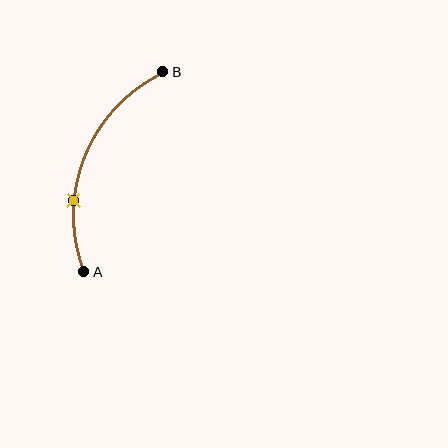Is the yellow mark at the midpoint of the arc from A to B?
No. The yellow mark lies on the arc but is closer to endpoint A. The arc midpoint would be at the point on the curve equidistant along the arc from both A and B.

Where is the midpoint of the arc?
The arc midpoint is the point on the curve farthest from the straight line joining A and B. It sits to the left of that line.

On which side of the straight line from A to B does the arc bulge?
The arc bulges to the left of the straight line connecting A and B.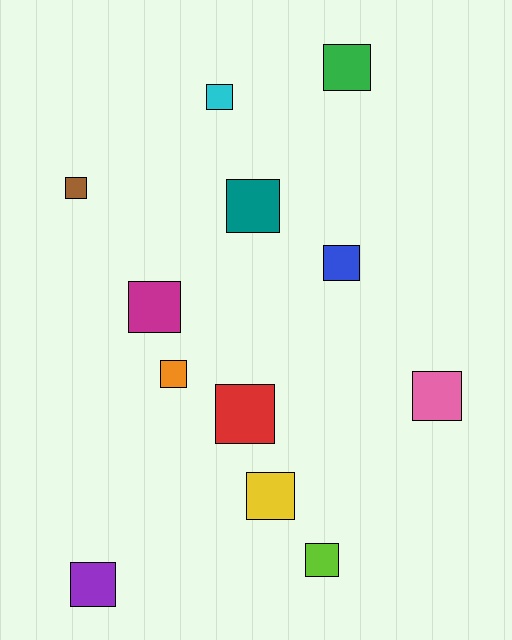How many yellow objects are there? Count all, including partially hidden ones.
There is 1 yellow object.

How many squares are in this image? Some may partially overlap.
There are 12 squares.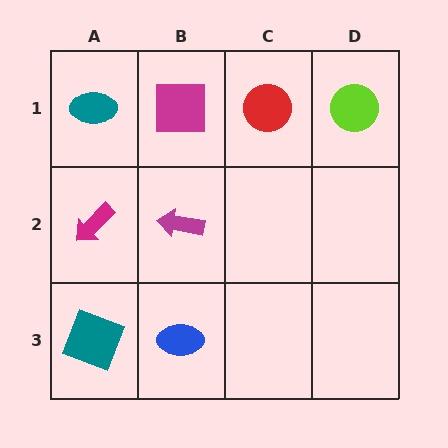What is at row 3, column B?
A blue ellipse.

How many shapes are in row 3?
2 shapes.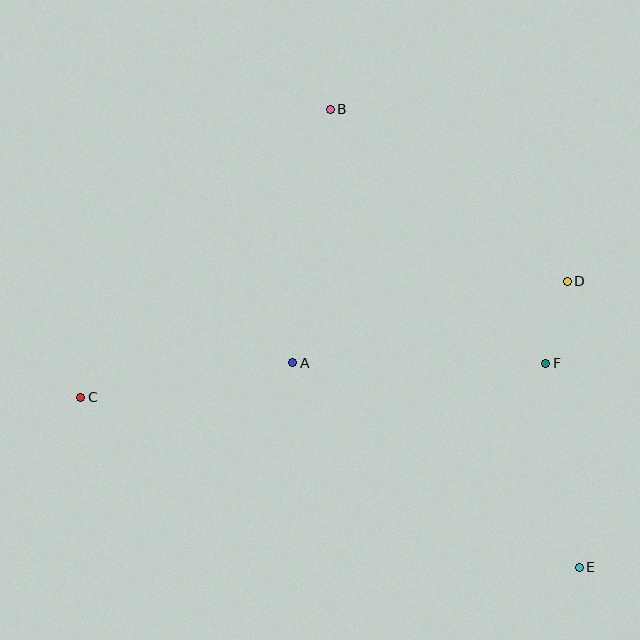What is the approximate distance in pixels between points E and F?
The distance between E and F is approximately 207 pixels.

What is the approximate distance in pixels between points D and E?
The distance between D and E is approximately 287 pixels.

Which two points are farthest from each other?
Points C and E are farthest from each other.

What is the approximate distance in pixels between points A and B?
The distance between A and B is approximately 256 pixels.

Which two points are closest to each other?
Points D and F are closest to each other.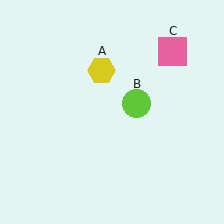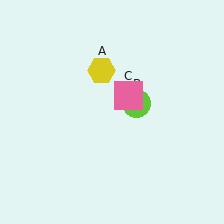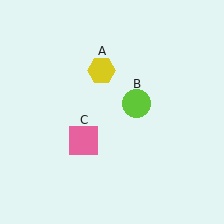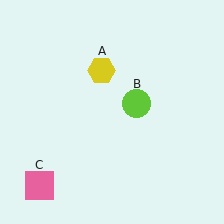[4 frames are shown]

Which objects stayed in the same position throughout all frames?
Yellow hexagon (object A) and lime circle (object B) remained stationary.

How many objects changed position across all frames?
1 object changed position: pink square (object C).